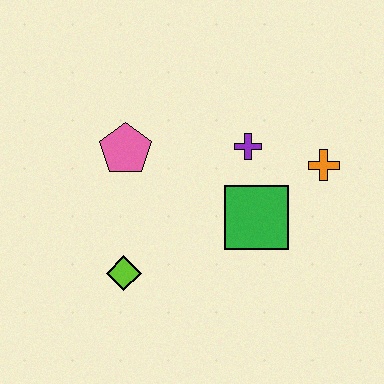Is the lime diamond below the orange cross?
Yes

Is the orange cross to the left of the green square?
No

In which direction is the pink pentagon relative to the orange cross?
The pink pentagon is to the left of the orange cross.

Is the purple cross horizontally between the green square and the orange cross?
No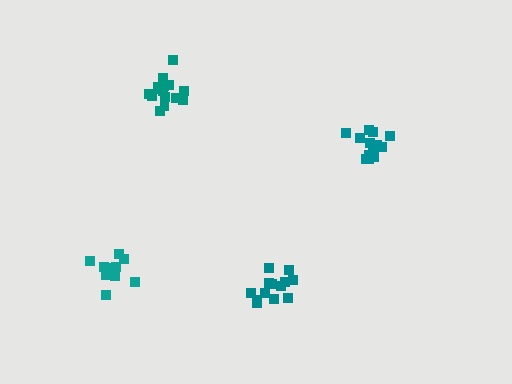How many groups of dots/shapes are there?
There are 4 groups.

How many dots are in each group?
Group 1: 15 dots, Group 2: 13 dots, Group 3: 12 dots, Group 4: 15 dots (55 total).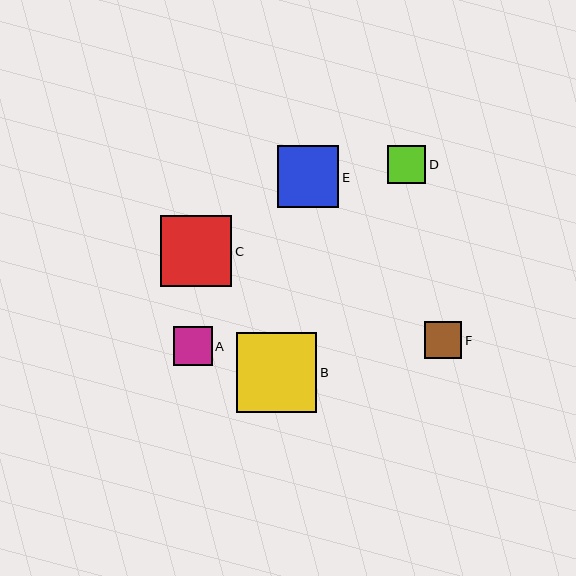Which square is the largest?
Square B is the largest with a size of approximately 80 pixels.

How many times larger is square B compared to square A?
Square B is approximately 2.0 times the size of square A.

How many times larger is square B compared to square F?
Square B is approximately 2.2 times the size of square F.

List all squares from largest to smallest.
From largest to smallest: B, C, E, A, D, F.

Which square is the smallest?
Square F is the smallest with a size of approximately 37 pixels.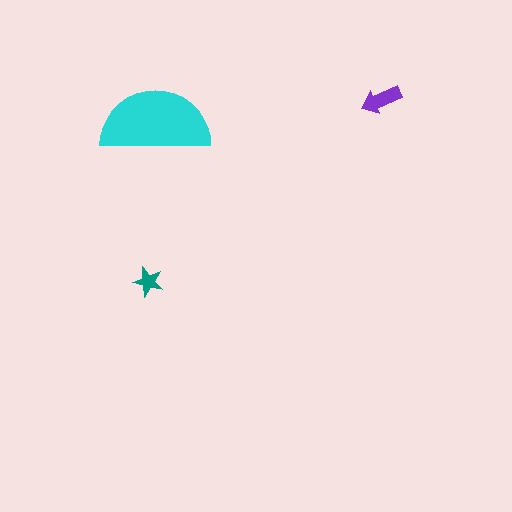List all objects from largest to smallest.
The cyan semicircle, the purple arrow, the teal star.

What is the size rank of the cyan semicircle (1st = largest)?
1st.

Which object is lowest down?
The teal star is bottommost.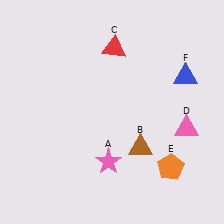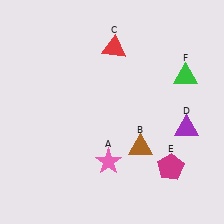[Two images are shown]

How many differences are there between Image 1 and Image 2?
There are 3 differences between the two images.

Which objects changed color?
D changed from pink to purple. E changed from orange to magenta. F changed from blue to green.